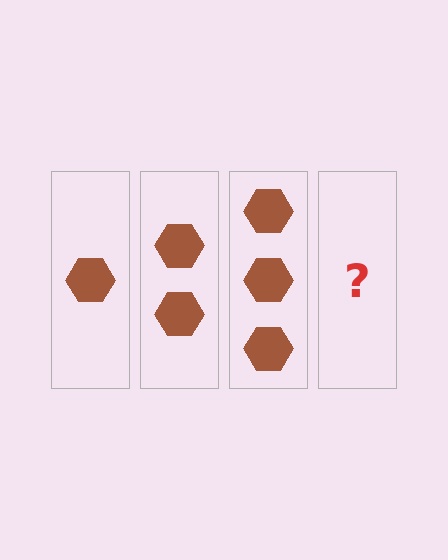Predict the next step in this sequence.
The next step is 4 hexagons.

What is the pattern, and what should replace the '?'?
The pattern is that each step adds one more hexagon. The '?' should be 4 hexagons.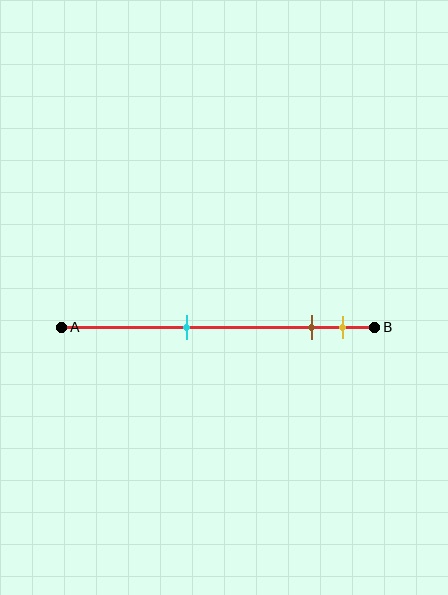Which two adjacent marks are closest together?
The brown and yellow marks are the closest adjacent pair.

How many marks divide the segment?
There are 3 marks dividing the segment.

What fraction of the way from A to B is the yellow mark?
The yellow mark is approximately 90% (0.9) of the way from A to B.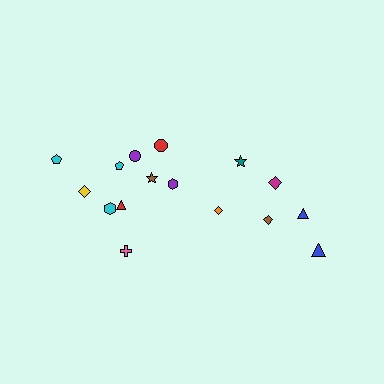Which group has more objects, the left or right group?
The left group.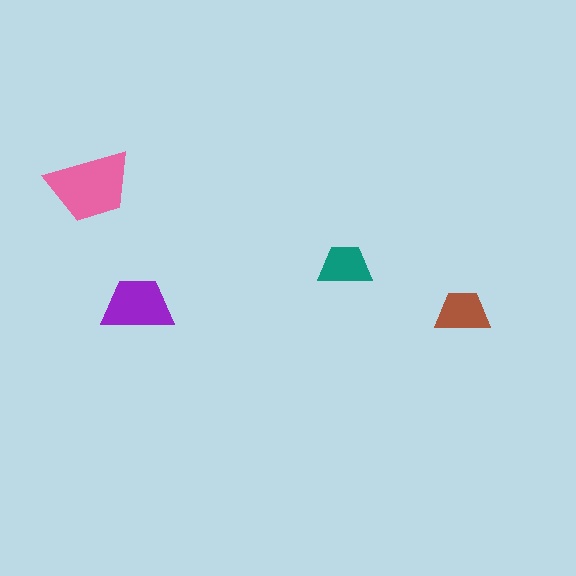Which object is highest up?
The pink trapezoid is topmost.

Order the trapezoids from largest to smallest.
the pink one, the purple one, the brown one, the teal one.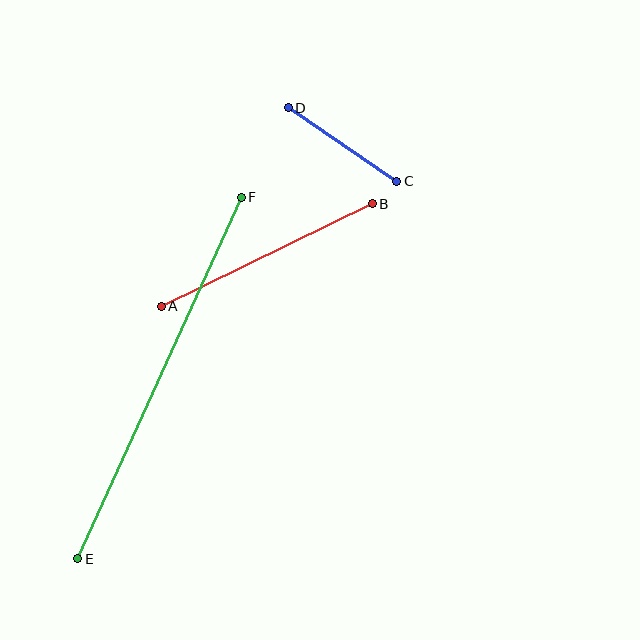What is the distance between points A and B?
The distance is approximately 234 pixels.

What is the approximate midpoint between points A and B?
The midpoint is at approximately (267, 255) pixels.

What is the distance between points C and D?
The distance is approximately 131 pixels.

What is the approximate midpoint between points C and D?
The midpoint is at approximately (342, 144) pixels.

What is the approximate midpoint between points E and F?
The midpoint is at approximately (159, 378) pixels.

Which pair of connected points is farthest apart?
Points E and F are farthest apart.